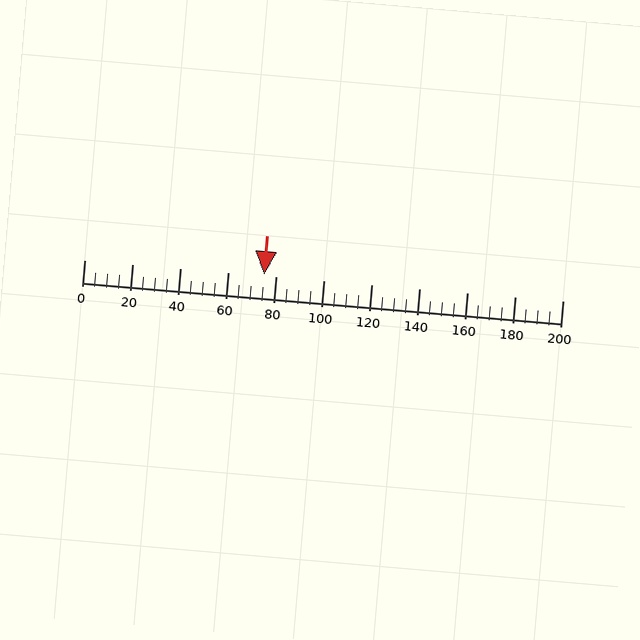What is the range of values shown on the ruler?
The ruler shows values from 0 to 200.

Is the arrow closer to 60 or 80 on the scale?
The arrow is closer to 80.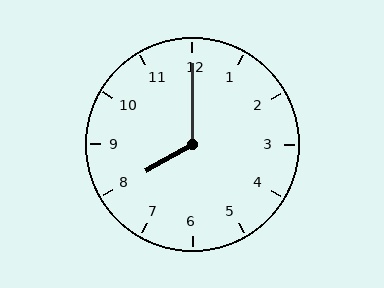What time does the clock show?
8:00.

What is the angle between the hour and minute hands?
Approximately 120 degrees.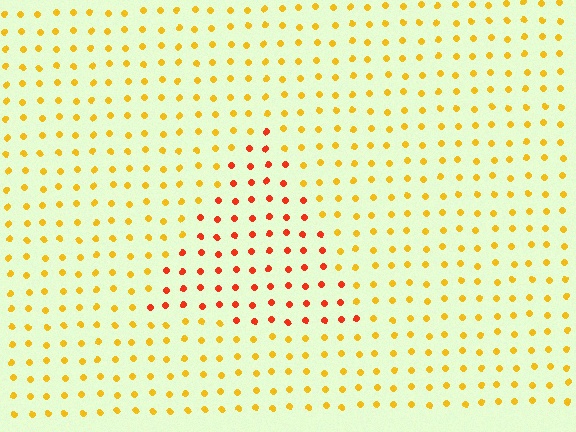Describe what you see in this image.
The image is filled with small yellow elements in a uniform arrangement. A triangle-shaped region is visible where the elements are tinted to a slightly different hue, forming a subtle color boundary.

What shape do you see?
I see a triangle.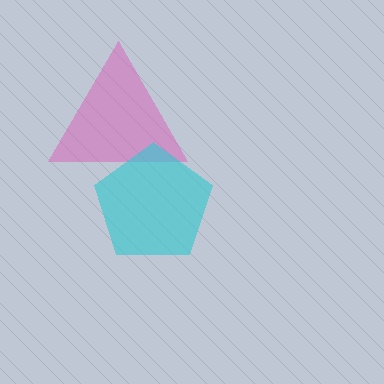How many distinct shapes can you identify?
There are 2 distinct shapes: a pink triangle, a cyan pentagon.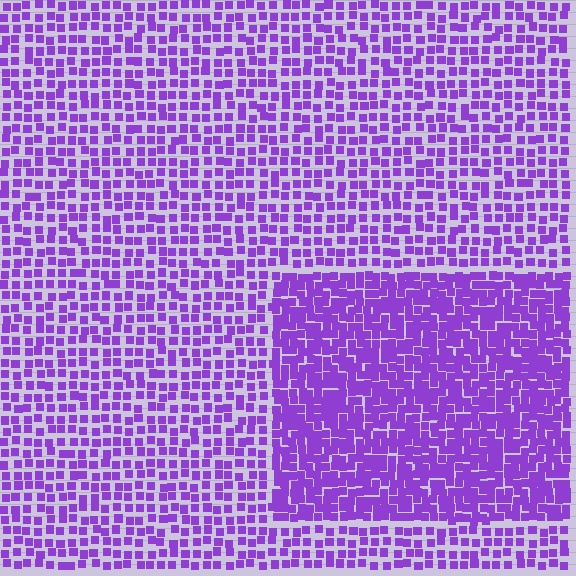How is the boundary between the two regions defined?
The boundary is defined by a change in element density (approximately 1.8x ratio). All elements are the same color, size, and shape.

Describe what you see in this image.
The image contains small purple elements arranged at two different densities. A rectangle-shaped region is visible where the elements are more densely packed than the surrounding area.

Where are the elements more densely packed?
The elements are more densely packed inside the rectangle boundary.